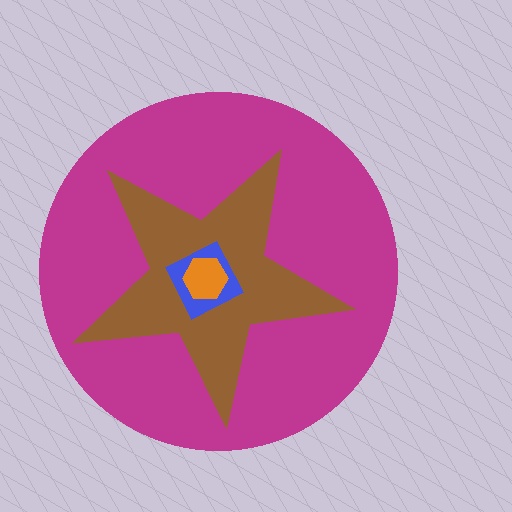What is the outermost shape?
The magenta circle.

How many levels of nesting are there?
4.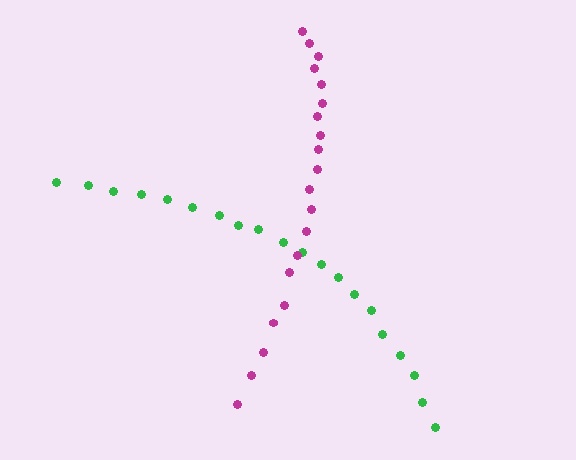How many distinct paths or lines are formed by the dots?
There are 2 distinct paths.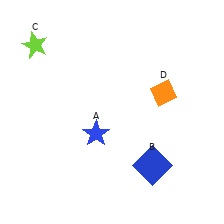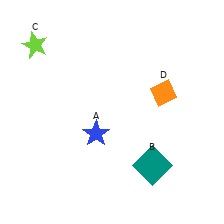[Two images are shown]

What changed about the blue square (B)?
In Image 1, B is blue. In Image 2, it changed to teal.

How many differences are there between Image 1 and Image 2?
There is 1 difference between the two images.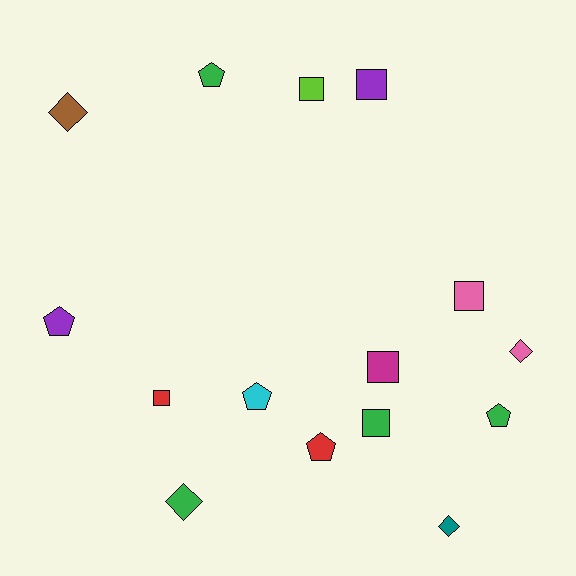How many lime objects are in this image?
There is 1 lime object.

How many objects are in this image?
There are 15 objects.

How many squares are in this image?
There are 6 squares.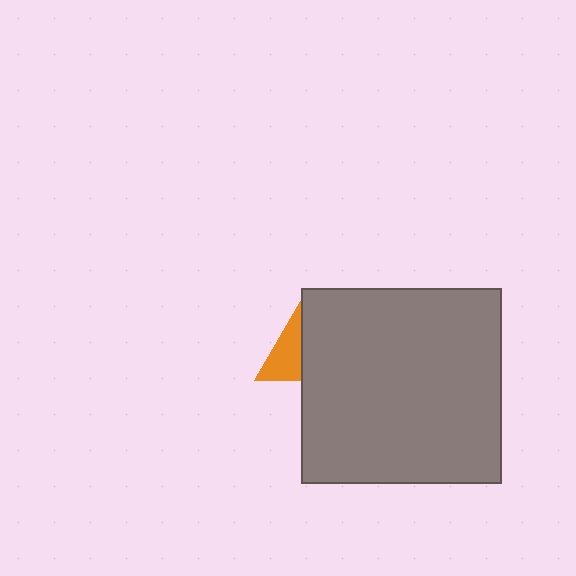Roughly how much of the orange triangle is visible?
A small part of it is visible (roughly 45%).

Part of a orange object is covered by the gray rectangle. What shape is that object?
It is a triangle.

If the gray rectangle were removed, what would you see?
You would see the complete orange triangle.